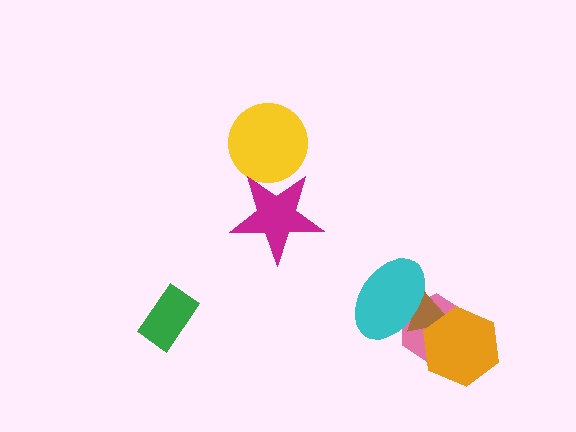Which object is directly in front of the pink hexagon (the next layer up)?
The brown triangle is directly in front of the pink hexagon.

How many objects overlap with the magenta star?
1 object overlaps with the magenta star.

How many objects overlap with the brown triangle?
3 objects overlap with the brown triangle.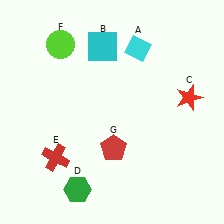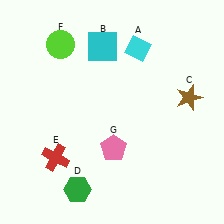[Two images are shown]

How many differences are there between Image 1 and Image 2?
There are 2 differences between the two images.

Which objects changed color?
C changed from red to brown. G changed from red to pink.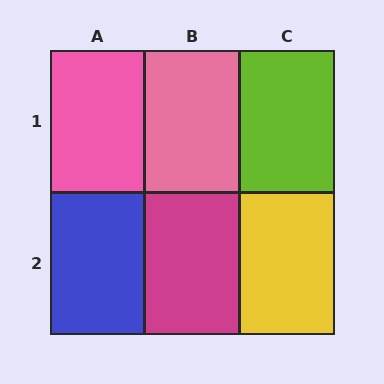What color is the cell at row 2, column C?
Yellow.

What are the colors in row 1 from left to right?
Pink, pink, lime.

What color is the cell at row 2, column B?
Magenta.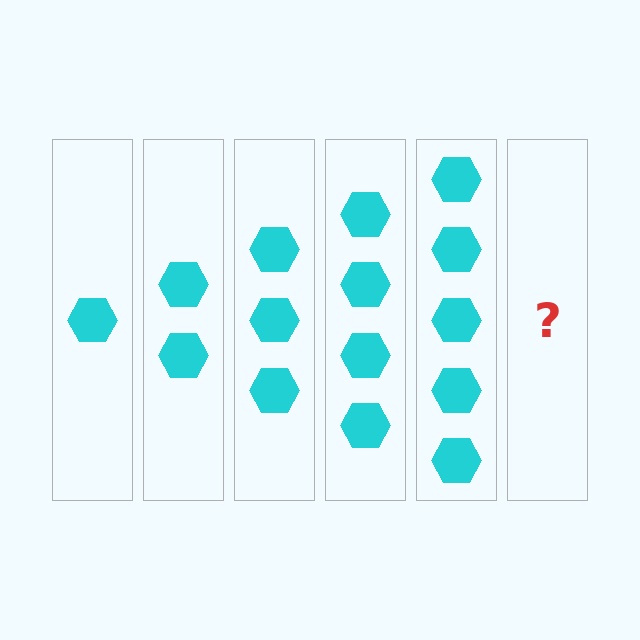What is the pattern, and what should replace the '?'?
The pattern is that each step adds one more hexagon. The '?' should be 6 hexagons.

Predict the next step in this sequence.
The next step is 6 hexagons.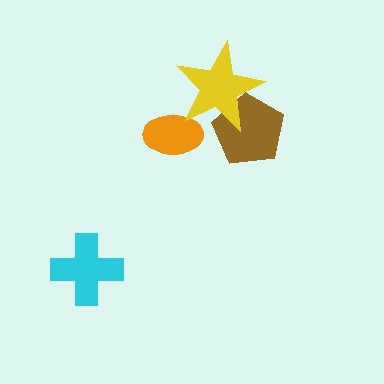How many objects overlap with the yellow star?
2 objects overlap with the yellow star.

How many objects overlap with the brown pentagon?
1 object overlaps with the brown pentagon.